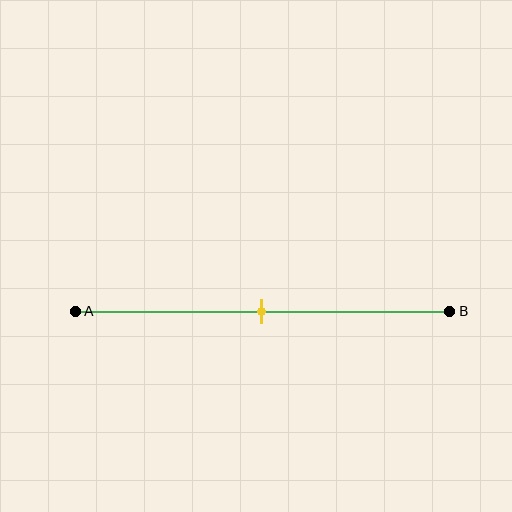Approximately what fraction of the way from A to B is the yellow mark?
The yellow mark is approximately 50% of the way from A to B.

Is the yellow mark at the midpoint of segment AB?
Yes, the mark is approximately at the midpoint.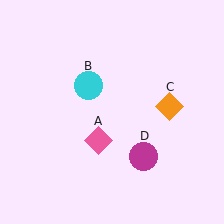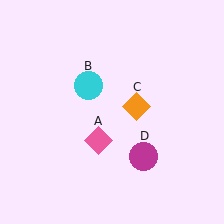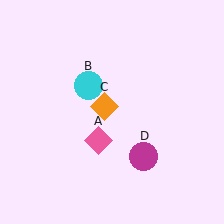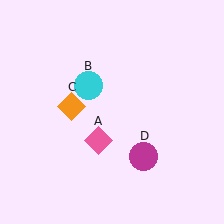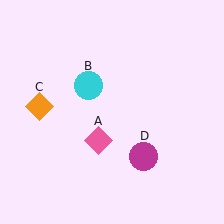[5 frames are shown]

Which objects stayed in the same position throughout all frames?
Pink diamond (object A) and cyan circle (object B) and magenta circle (object D) remained stationary.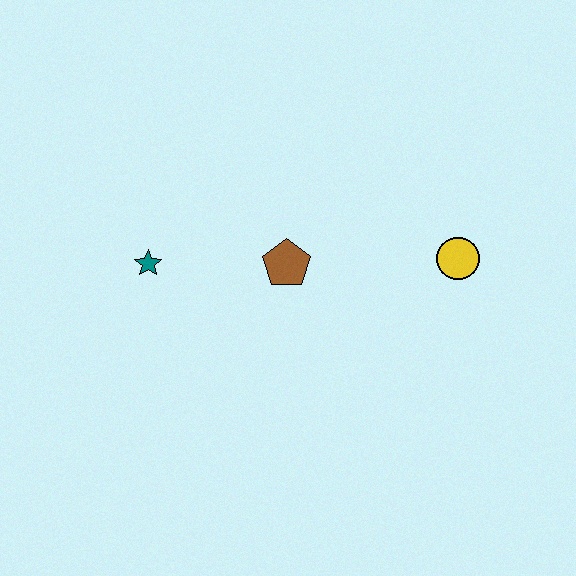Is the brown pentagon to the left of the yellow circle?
Yes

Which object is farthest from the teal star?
The yellow circle is farthest from the teal star.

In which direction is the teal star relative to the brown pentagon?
The teal star is to the left of the brown pentagon.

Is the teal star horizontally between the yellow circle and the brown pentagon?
No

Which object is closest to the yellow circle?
The brown pentagon is closest to the yellow circle.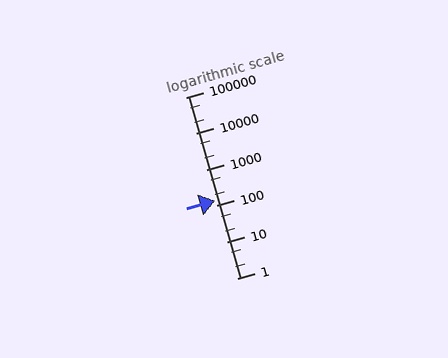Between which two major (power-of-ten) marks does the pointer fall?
The pointer is between 100 and 1000.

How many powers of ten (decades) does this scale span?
The scale spans 5 decades, from 1 to 100000.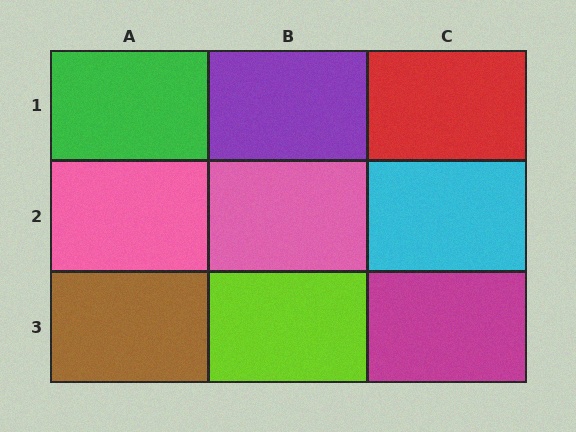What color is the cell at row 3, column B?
Lime.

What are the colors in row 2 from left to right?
Pink, pink, cyan.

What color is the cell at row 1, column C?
Red.